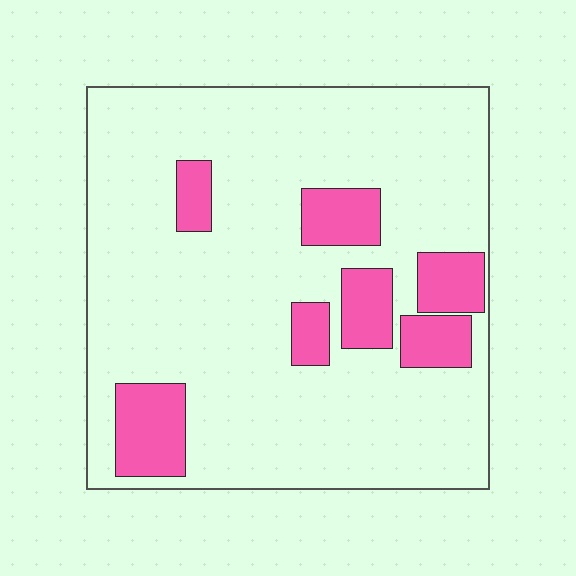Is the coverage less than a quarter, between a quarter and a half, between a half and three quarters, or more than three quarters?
Less than a quarter.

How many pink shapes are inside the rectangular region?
7.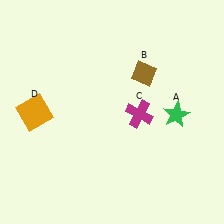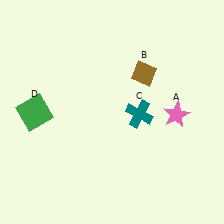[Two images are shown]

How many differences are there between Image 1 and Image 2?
There are 3 differences between the two images.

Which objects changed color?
A changed from green to pink. C changed from magenta to teal. D changed from orange to green.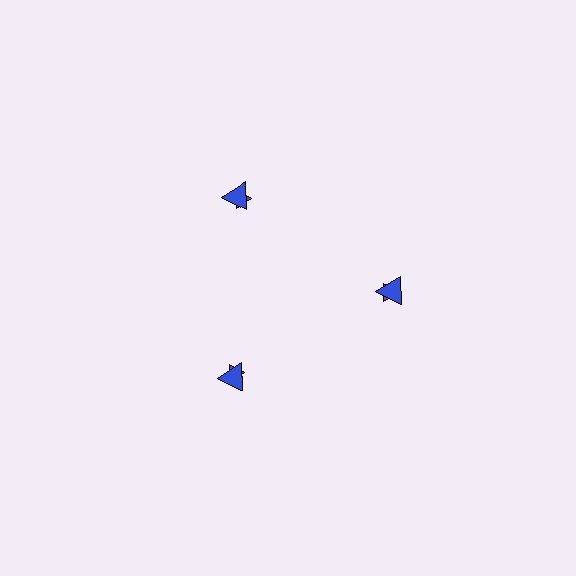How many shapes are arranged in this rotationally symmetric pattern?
There are 6 shapes, arranged in 3 groups of 2.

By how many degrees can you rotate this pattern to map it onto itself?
The pattern maps onto itself every 120 degrees of rotation.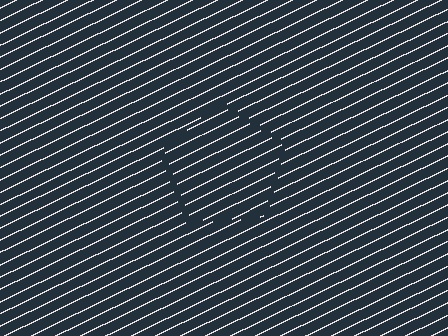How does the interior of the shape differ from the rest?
The interior of the shape contains the same grating, shifted by half a period — the contour is defined by the phase discontinuity where line-ends from the inner and outer gratings abut.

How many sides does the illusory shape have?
5 sides — the line-ends trace a pentagon.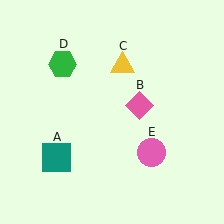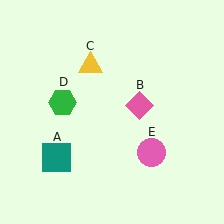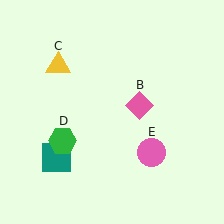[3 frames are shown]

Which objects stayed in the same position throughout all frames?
Teal square (object A) and pink diamond (object B) and pink circle (object E) remained stationary.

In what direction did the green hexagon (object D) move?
The green hexagon (object D) moved down.